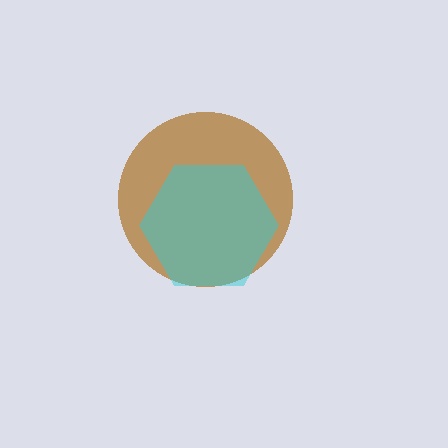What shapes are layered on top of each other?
The layered shapes are: a brown circle, a cyan hexagon.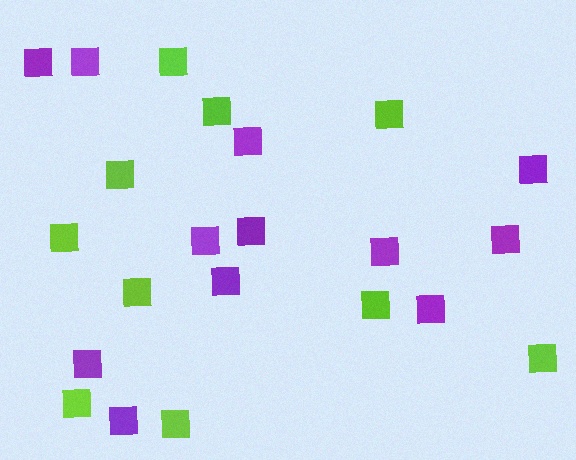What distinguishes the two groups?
There are 2 groups: one group of purple squares (12) and one group of lime squares (10).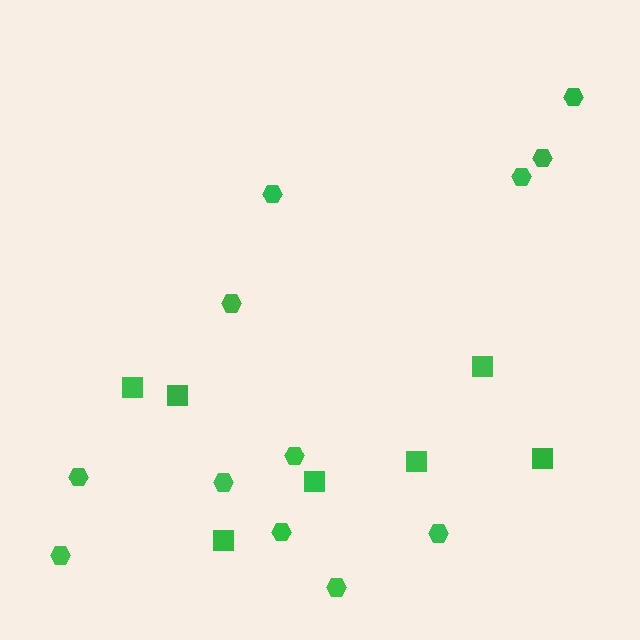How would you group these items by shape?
There are 2 groups: one group of squares (7) and one group of hexagons (12).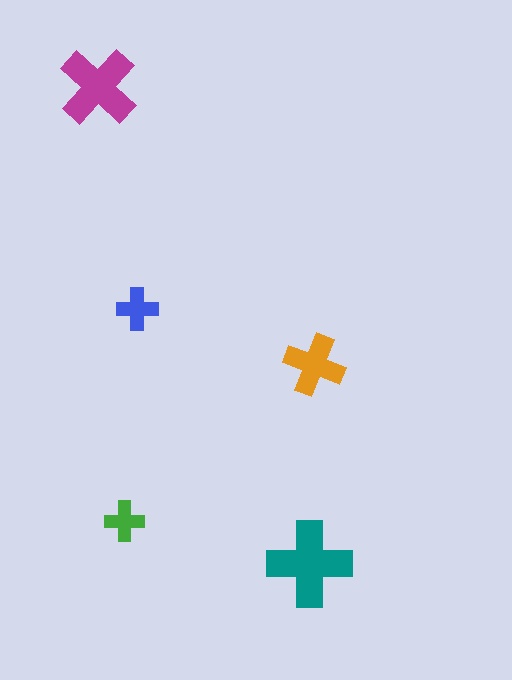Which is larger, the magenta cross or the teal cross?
The teal one.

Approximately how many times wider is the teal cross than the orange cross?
About 1.5 times wider.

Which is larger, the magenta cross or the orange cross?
The magenta one.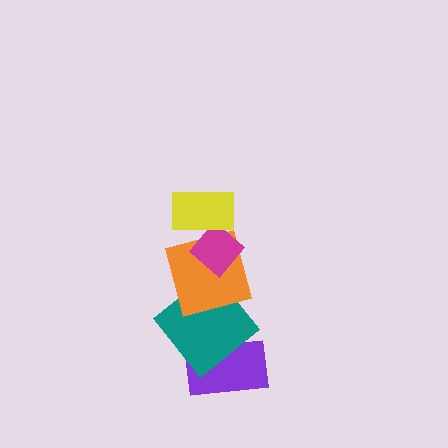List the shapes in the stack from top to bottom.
From top to bottom: the yellow rectangle, the magenta diamond, the orange square, the teal diamond, the purple rectangle.